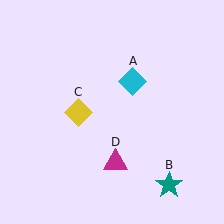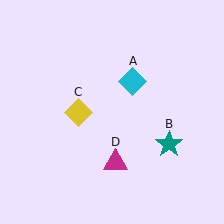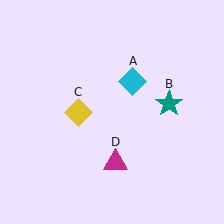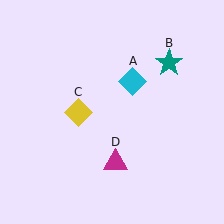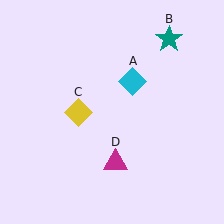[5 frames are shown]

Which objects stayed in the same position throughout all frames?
Cyan diamond (object A) and yellow diamond (object C) and magenta triangle (object D) remained stationary.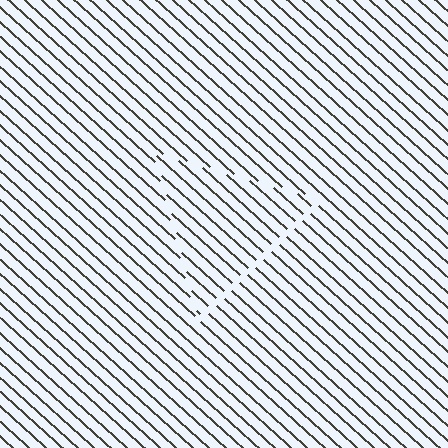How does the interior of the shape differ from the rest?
The interior of the shape contains the same grating, shifted by half a period — the contour is defined by the phase discontinuity where line-ends from the inner and outer gratings abut.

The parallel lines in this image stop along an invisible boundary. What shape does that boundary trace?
An illusory triangle. The interior of the shape contains the same grating, shifted by half a period — the contour is defined by the phase discontinuity where line-ends from the inner and outer gratings abut.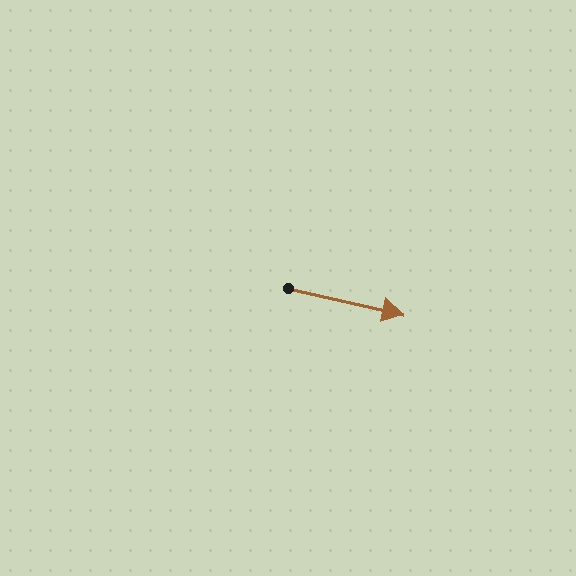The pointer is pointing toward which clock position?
Roughly 3 o'clock.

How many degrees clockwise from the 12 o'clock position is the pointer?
Approximately 103 degrees.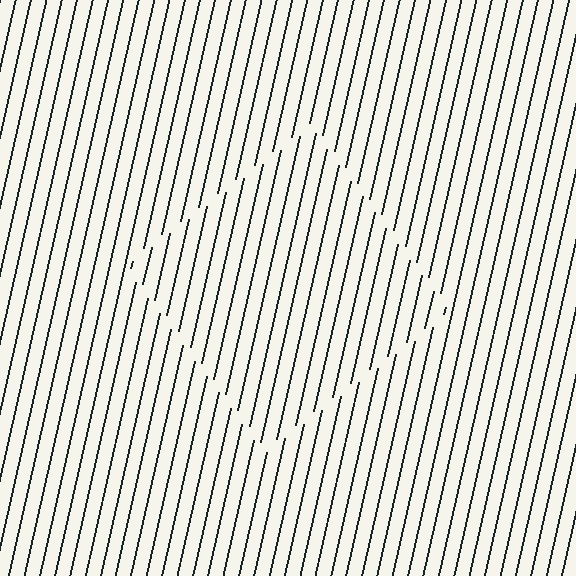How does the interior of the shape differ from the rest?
The interior of the shape contains the same grating, shifted by half a period — the contour is defined by the phase discontinuity where line-ends from the inner and outer gratings abut.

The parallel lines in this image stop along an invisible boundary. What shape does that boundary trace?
An illusory square. The interior of the shape contains the same grating, shifted by half a period — the contour is defined by the phase discontinuity where line-ends from the inner and outer gratings abut.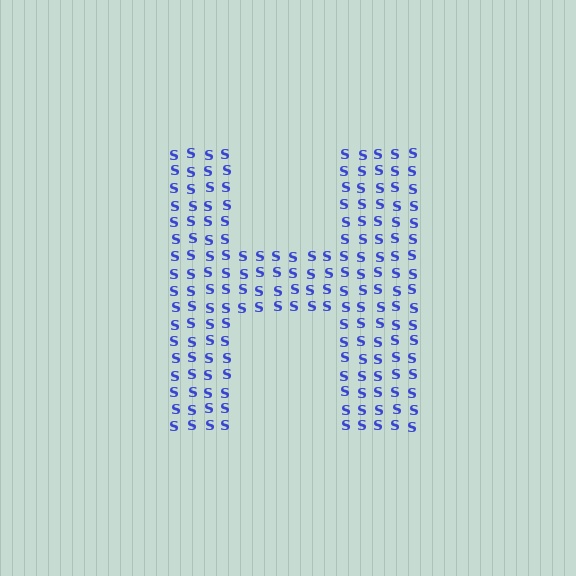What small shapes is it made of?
It is made of small letter S's.